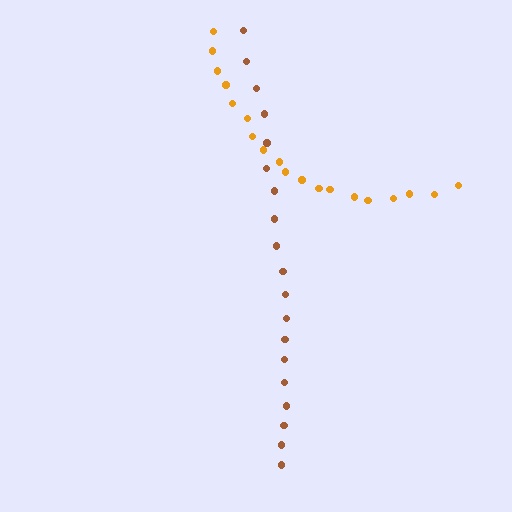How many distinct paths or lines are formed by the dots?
There are 2 distinct paths.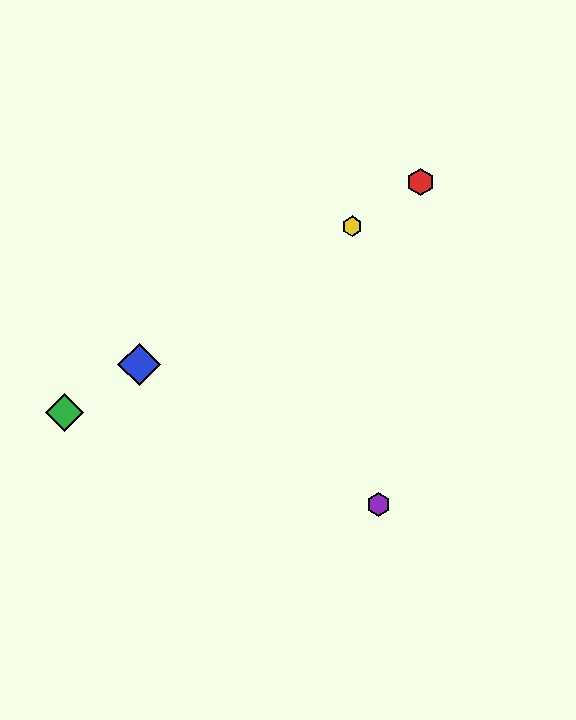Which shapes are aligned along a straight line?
The red hexagon, the blue diamond, the green diamond, the yellow hexagon are aligned along a straight line.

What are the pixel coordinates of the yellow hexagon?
The yellow hexagon is at (352, 226).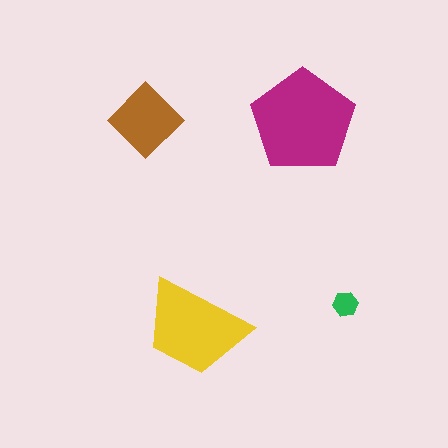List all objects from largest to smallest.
The magenta pentagon, the yellow trapezoid, the brown diamond, the green hexagon.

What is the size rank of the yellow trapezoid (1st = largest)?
2nd.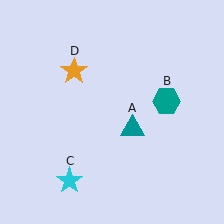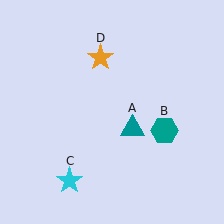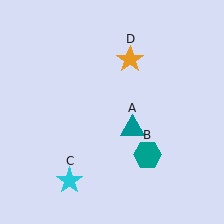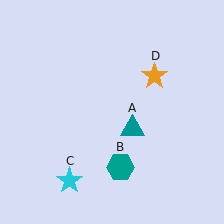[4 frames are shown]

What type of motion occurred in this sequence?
The teal hexagon (object B), orange star (object D) rotated clockwise around the center of the scene.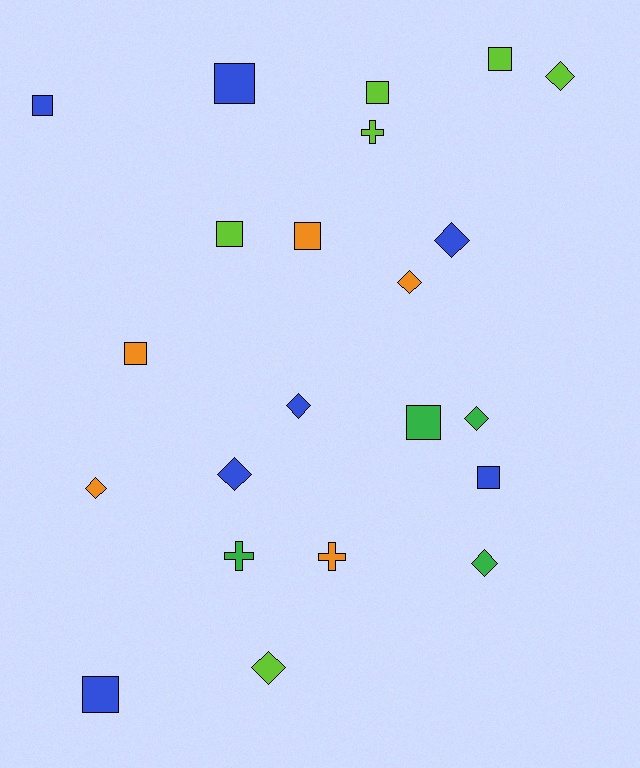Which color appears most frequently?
Blue, with 7 objects.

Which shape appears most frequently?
Square, with 10 objects.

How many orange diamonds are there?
There are 2 orange diamonds.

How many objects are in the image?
There are 22 objects.